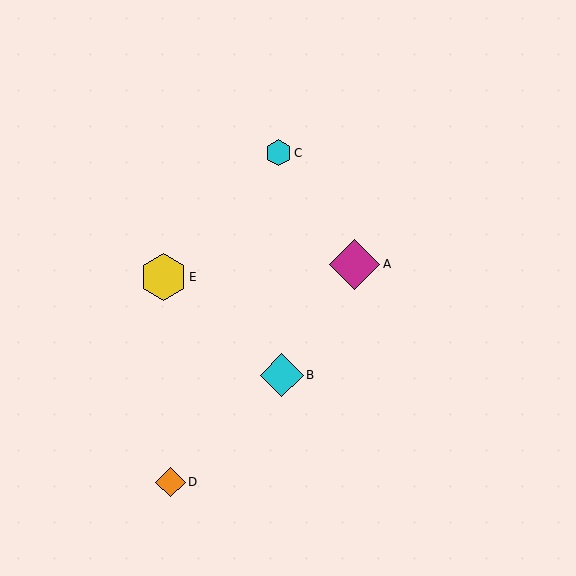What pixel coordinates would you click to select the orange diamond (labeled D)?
Click at (171, 482) to select the orange diamond D.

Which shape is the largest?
The magenta diamond (labeled A) is the largest.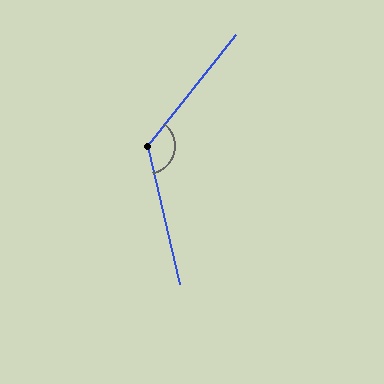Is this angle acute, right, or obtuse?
It is obtuse.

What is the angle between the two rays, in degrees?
Approximately 128 degrees.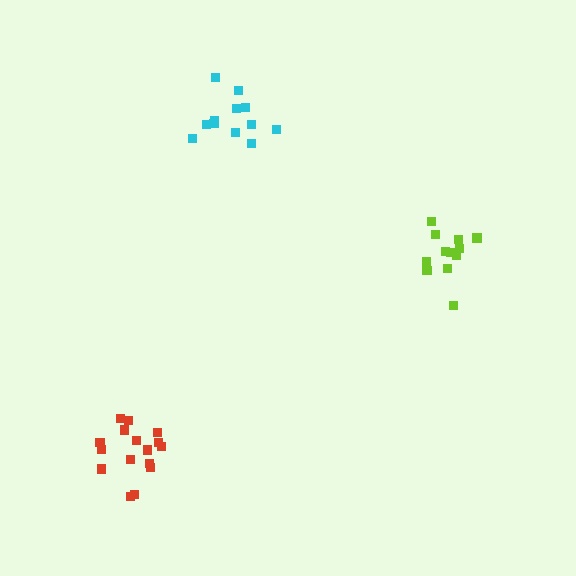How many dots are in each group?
Group 1: 12 dots, Group 2: 16 dots, Group 3: 12 dots (40 total).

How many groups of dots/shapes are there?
There are 3 groups.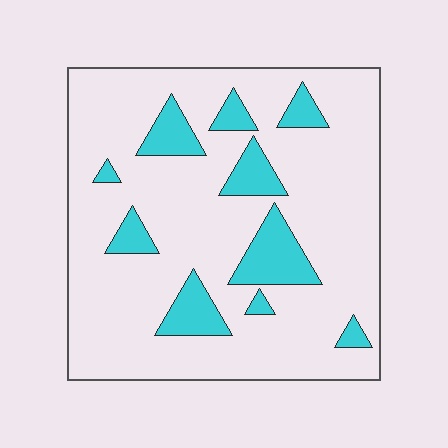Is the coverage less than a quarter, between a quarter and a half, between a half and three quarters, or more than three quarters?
Less than a quarter.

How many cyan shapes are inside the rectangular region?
10.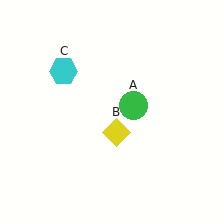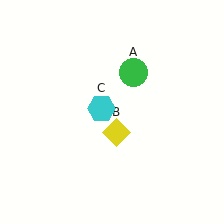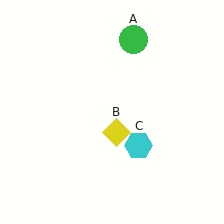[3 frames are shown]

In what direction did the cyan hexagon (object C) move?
The cyan hexagon (object C) moved down and to the right.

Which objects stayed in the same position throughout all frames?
Yellow diamond (object B) remained stationary.